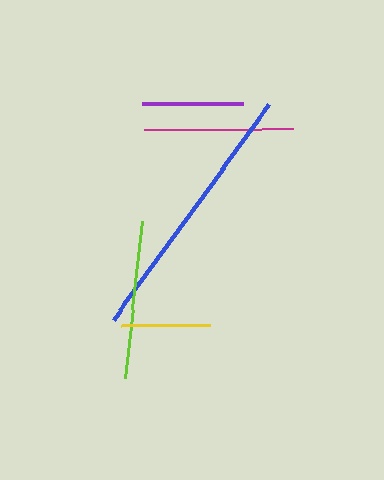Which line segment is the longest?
The blue line is the longest at approximately 265 pixels.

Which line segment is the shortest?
The yellow line is the shortest at approximately 89 pixels.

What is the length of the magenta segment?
The magenta segment is approximately 148 pixels long.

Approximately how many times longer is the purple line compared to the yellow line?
The purple line is approximately 1.1 times the length of the yellow line.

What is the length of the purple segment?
The purple segment is approximately 101 pixels long.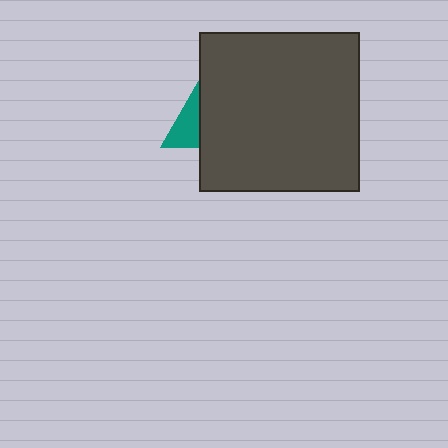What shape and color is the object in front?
The object in front is a dark gray square.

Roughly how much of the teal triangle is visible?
A small part of it is visible (roughly 31%).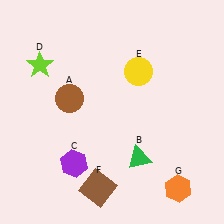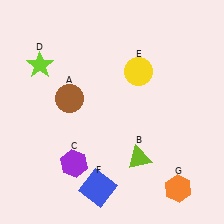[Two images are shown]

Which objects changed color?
B changed from green to lime. F changed from brown to blue.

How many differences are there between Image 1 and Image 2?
There are 2 differences between the two images.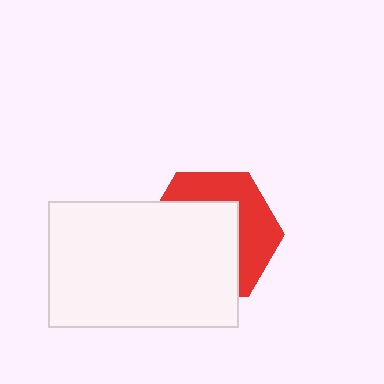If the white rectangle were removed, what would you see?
You would see the complete red hexagon.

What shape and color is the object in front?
The object in front is a white rectangle.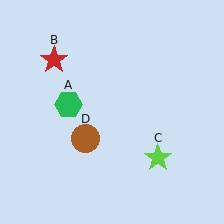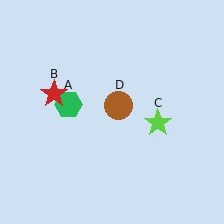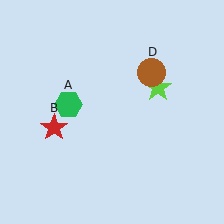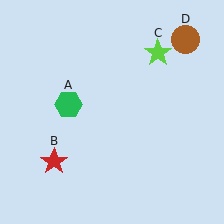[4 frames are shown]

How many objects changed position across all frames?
3 objects changed position: red star (object B), lime star (object C), brown circle (object D).